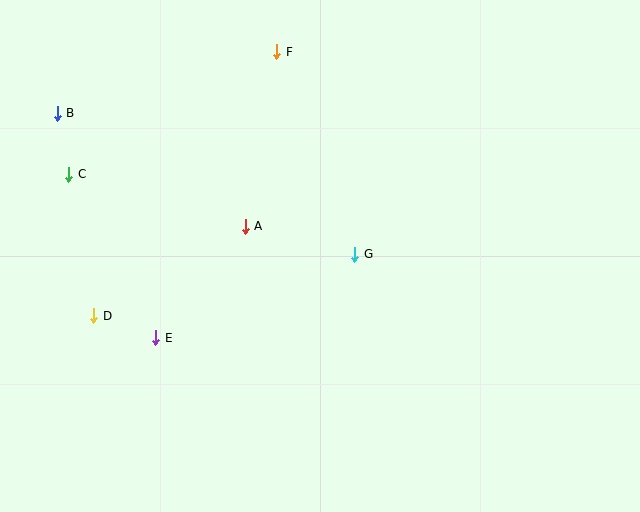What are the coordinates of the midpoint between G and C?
The midpoint between G and C is at (212, 214).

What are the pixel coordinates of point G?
Point G is at (355, 254).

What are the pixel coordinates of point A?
Point A is at (245, 226).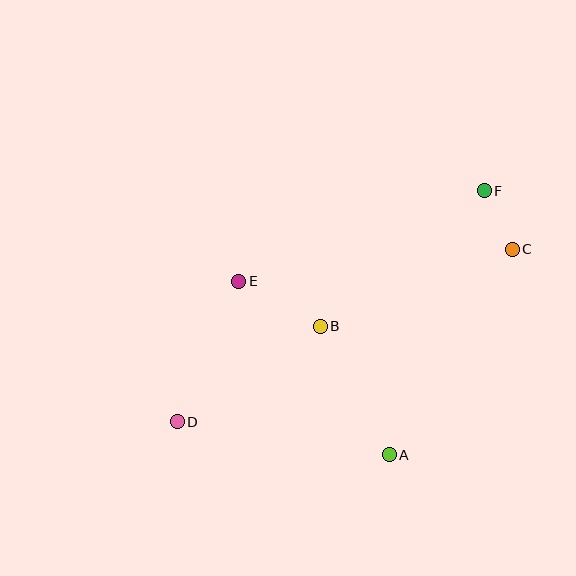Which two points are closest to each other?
Points C and F are closest to each other.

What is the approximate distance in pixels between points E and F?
The distance between E and F is approximately 261 pixels.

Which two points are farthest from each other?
Points D and F are farthest from each other.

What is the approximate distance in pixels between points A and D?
The distance between A and D is approximately 214 pixels.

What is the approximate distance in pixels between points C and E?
The distance between C and E is approximately 275 pixels.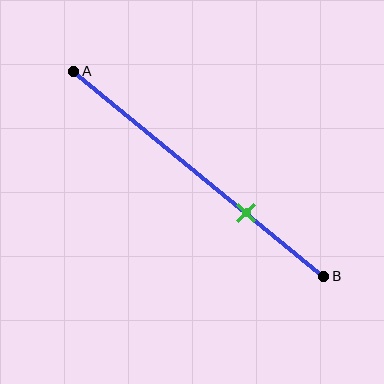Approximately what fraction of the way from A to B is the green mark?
The green mark is approximately 70% of the way from A to B.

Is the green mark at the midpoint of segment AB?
No, the mark is at about 70% from A, not at the 50% midpoint.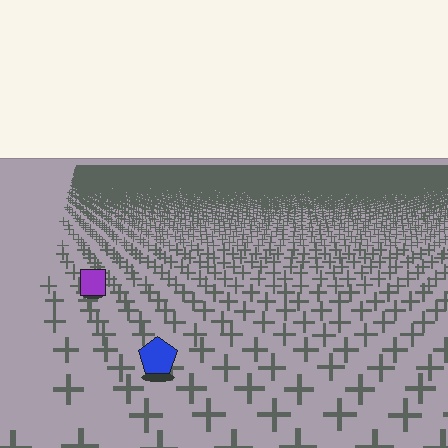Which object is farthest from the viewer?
The purple square is farthest from the viewer. It appears smaller and the ground texture around it is denser.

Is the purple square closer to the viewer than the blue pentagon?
No. The blue pentagon is closer — you can tell from the texture gradient: the ground texture is coarser near it.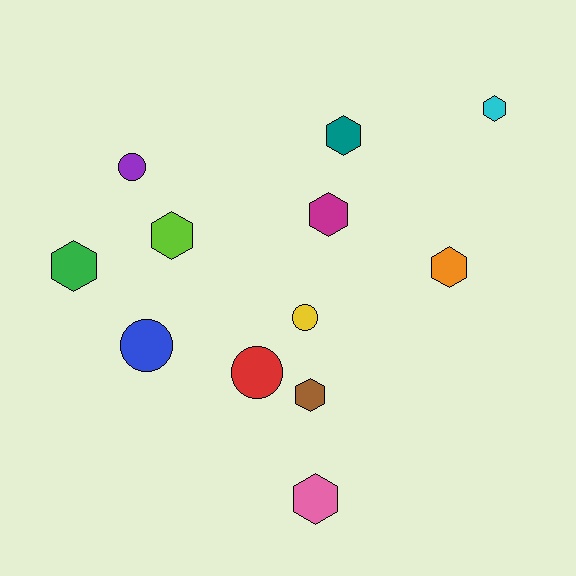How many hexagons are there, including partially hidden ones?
There are 8 hexagons.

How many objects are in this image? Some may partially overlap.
There are 12 objects.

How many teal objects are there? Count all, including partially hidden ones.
There is 1 teal object.